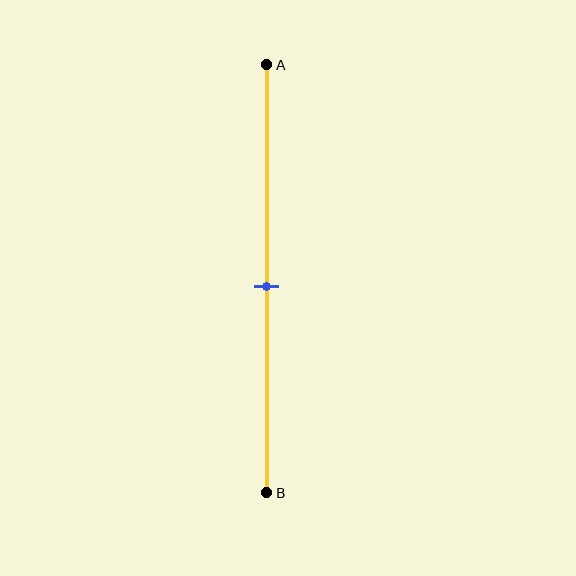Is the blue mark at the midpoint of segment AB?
Yes, the mark is approximately at the midpoint.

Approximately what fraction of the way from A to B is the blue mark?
The blue mark is approximately 50% of the way from A to B.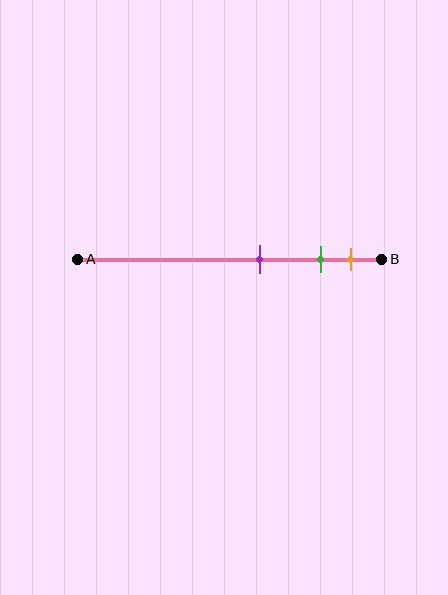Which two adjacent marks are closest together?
The green and orange marks are the closest adjacent pair.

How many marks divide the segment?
There are 3 marks dividing the segment.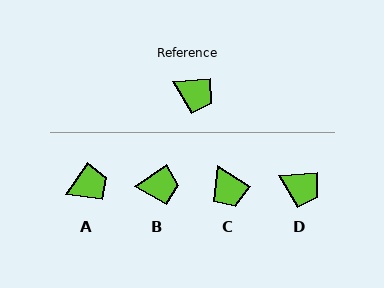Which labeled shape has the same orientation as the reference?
D.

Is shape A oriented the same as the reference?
No, it is off by about 51 degrees.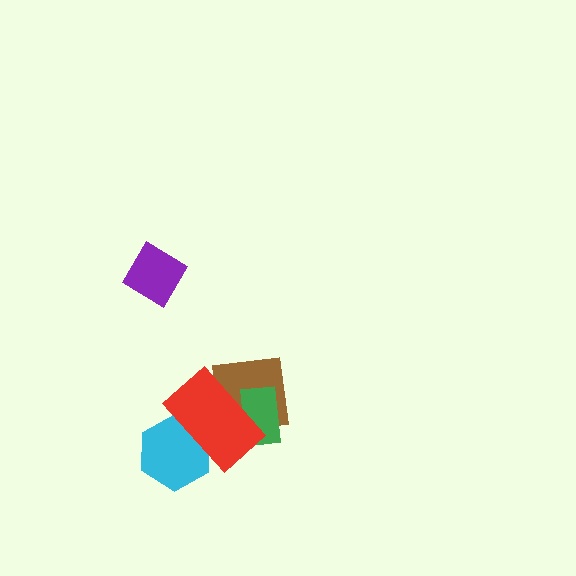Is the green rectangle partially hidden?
Yes, it is partially covered by another shape.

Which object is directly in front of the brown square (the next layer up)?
The green rectangle is directly in front of the brown square.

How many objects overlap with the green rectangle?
2 objects overlap with the green rectangle.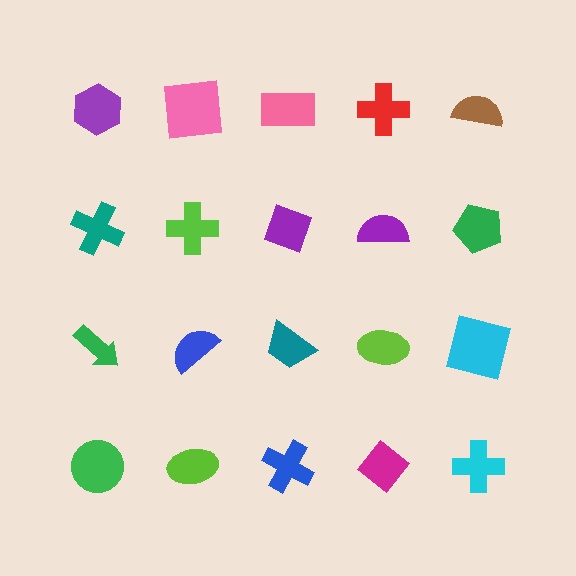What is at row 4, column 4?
A magenta diamond.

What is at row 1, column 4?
A red cross.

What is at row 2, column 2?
A lime cross.